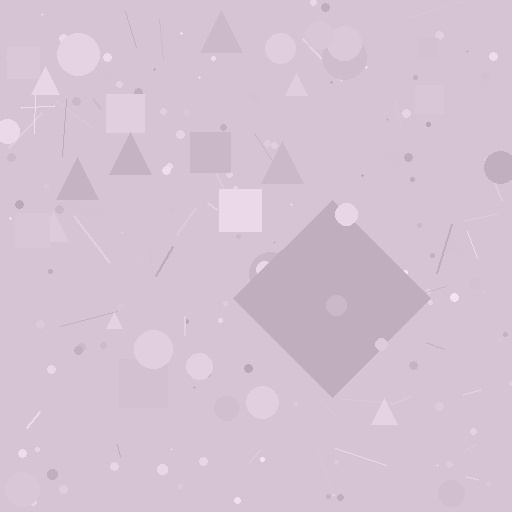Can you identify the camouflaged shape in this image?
The camouflaged shape is a diamond.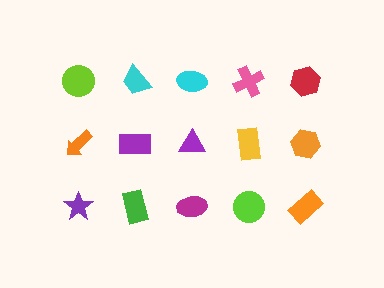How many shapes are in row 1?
5 shapes.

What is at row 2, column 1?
An orange arrow.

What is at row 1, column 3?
A cyan ellipse.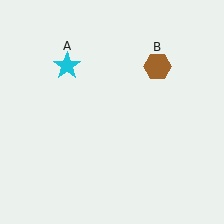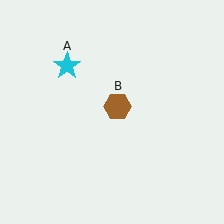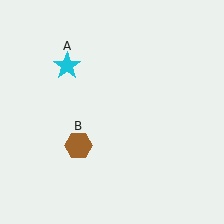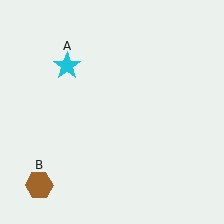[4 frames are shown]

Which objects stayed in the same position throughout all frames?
Cyan star (object A) remained stationary.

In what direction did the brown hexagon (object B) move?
The brown hexagon (object B) moved down and to the left.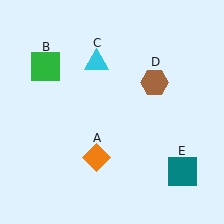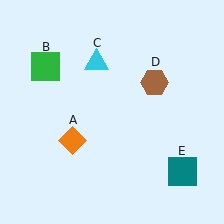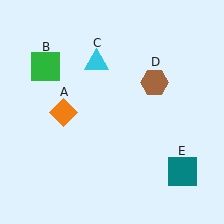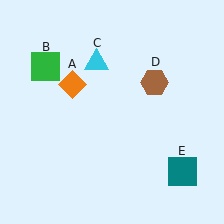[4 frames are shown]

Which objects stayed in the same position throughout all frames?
Green square (object B) and cyan triangle (object C) and brown hexagon (object D) and teal square (object E) remained stationary.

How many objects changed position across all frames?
1 object changed position: orange diamond (object A).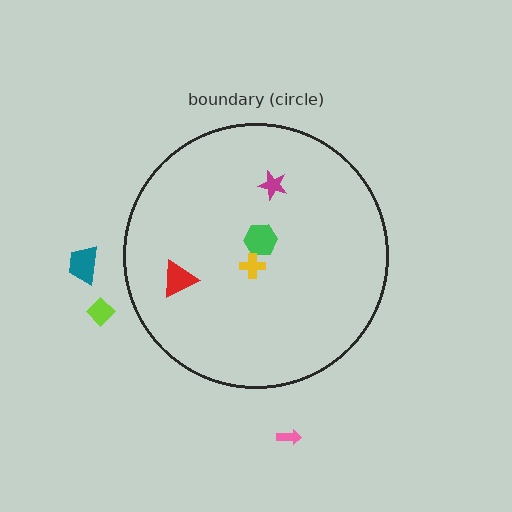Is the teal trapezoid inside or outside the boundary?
Outside.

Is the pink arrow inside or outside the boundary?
Outside.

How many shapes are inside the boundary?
4 inside, 3 outside.